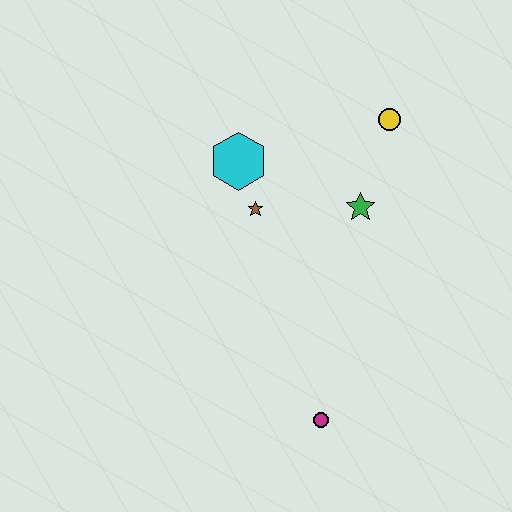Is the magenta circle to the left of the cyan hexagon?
No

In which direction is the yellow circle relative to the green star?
The yellow circle is above the green star.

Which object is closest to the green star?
The yellow circle is closest to the green star.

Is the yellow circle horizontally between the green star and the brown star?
No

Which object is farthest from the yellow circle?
The magenta circle is farthest from the yellow circle.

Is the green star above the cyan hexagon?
No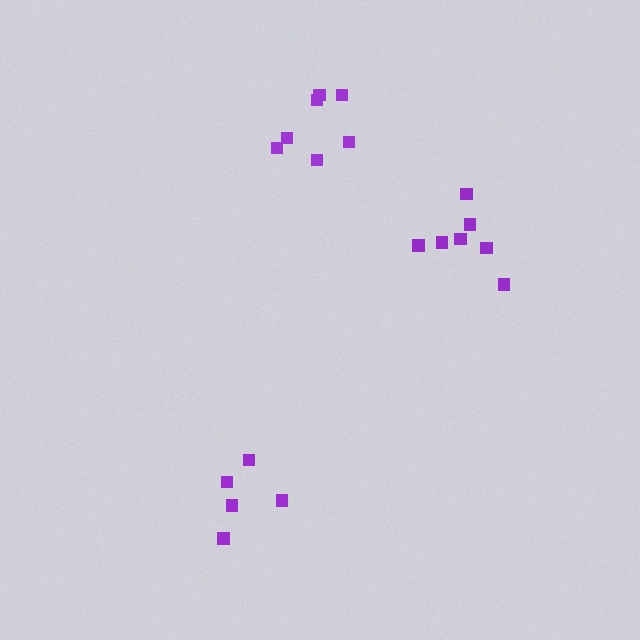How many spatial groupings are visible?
There are 3 spatial groupings.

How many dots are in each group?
Group 1: 5 dots, Group 2: 7 dots, Group 3: 7 dots (19 total).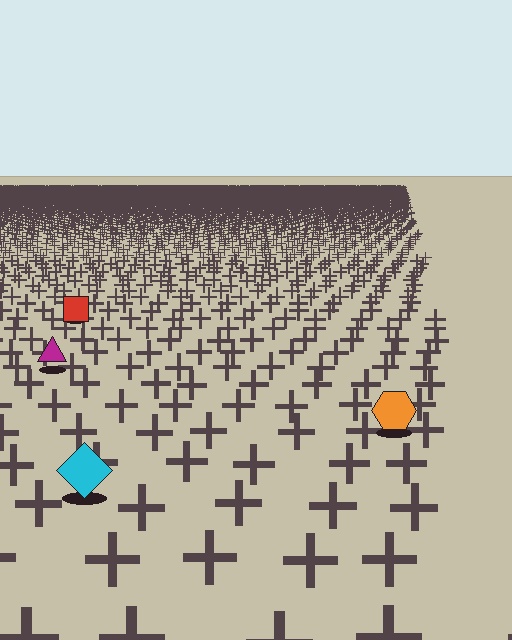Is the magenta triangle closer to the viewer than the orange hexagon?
No. The orange hexagon is closer — you can tell from the texture gradient: the ground texture is coarser near it.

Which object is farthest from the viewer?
The red square is farthest from the viewer. It appears smaller and the ground texture around it is denser.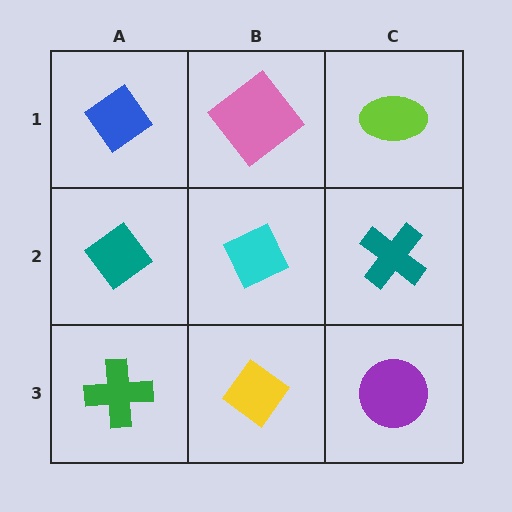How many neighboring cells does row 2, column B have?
4.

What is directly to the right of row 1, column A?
A pink diamond.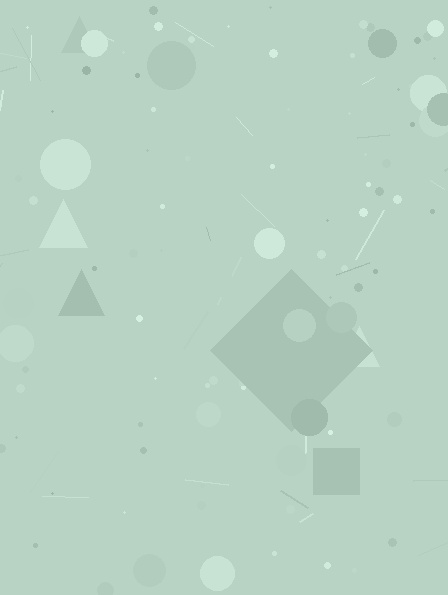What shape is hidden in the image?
A diamond is hidden in the image.